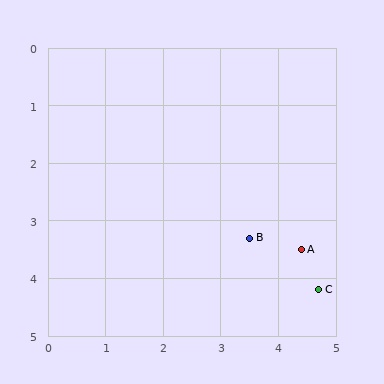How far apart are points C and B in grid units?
Points C and B are about 1.5 grid units apart.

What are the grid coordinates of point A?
Point A is at approximately (4.4, 3.5).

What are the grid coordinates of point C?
Point C is at approximately (4.7, 4.2).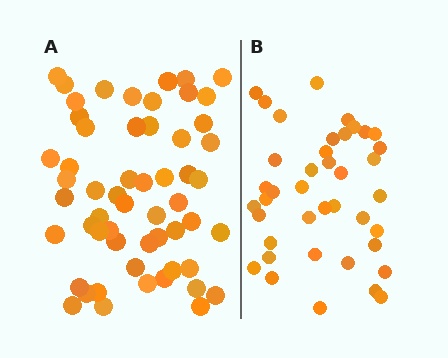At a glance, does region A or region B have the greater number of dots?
Region A (the left region) has more dots.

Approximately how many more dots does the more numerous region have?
Region A has approximately 15 more dots than region B.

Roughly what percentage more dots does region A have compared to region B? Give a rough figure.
About 40% more.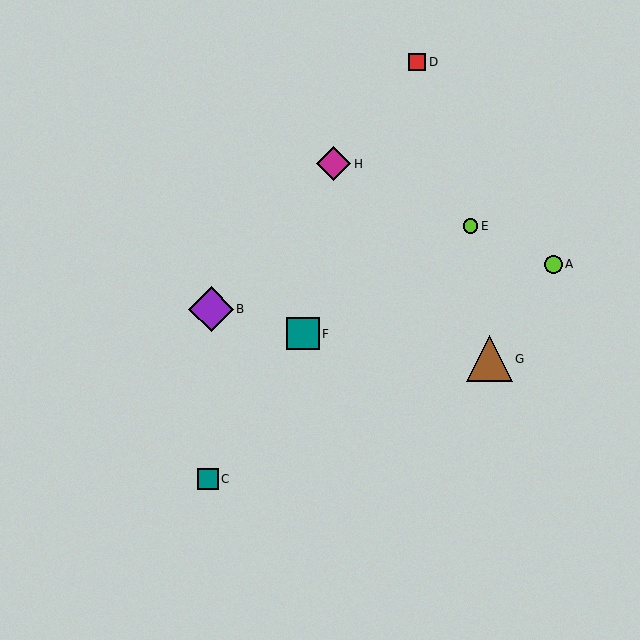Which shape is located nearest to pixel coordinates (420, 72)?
The red square (labeled D) at (417, 62) is nearest to that location.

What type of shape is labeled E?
Shape E is a lime circle.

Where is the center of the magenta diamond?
The center of the magenta diamond is at (334, 164).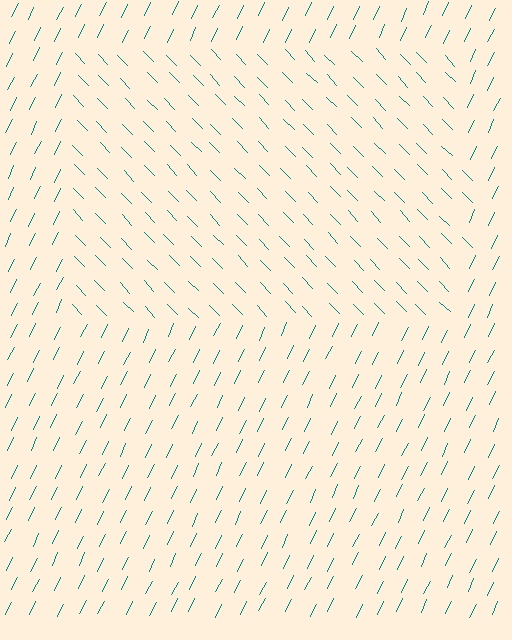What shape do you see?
I see a rectangle.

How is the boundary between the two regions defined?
The boundary is defined purely by a change in line orientation (approximately 70 degrees difference). All lines are the same color and thickness.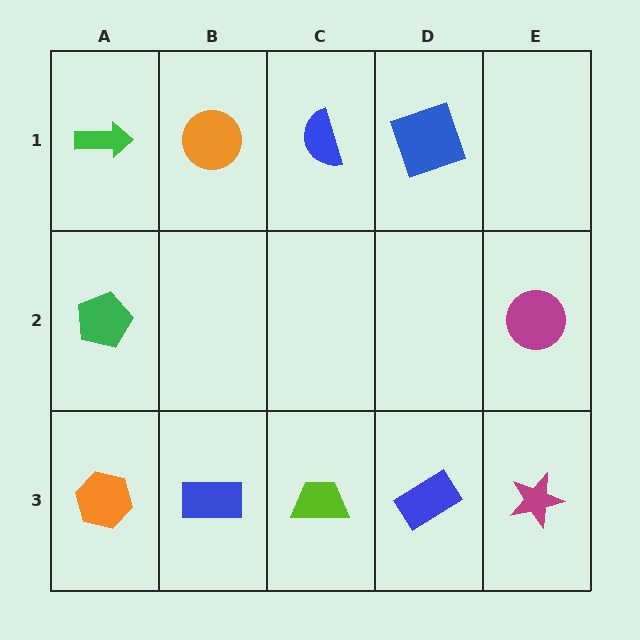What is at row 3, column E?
A magenta star.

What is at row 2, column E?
A magenta circle.